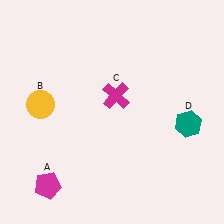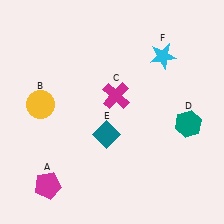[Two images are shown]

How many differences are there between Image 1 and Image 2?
There are 2 differences between the two images.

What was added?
A teal diamond (E), a cyan star (F) were added in Image 2.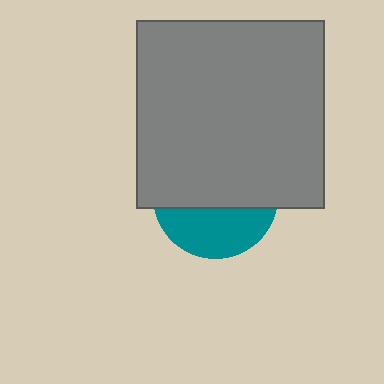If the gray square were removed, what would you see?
You would see the complete teal circle.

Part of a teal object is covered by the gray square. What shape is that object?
It is a circle.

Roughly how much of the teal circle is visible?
A small part of it is visible (roughly 37%).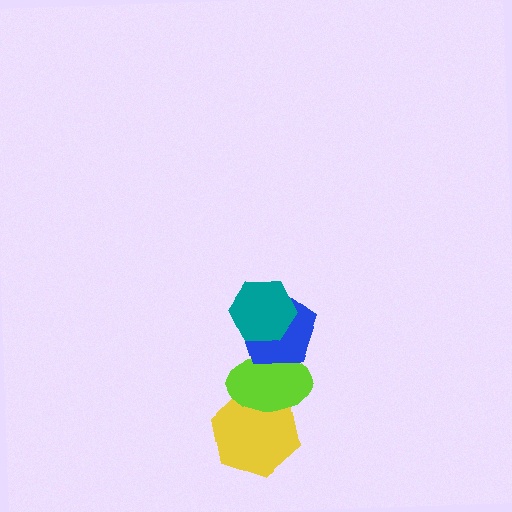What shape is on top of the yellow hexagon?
The lime ellipse is on top of the yellow hexagon.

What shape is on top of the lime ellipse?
The blue pentagon is on top of the lime ellipse.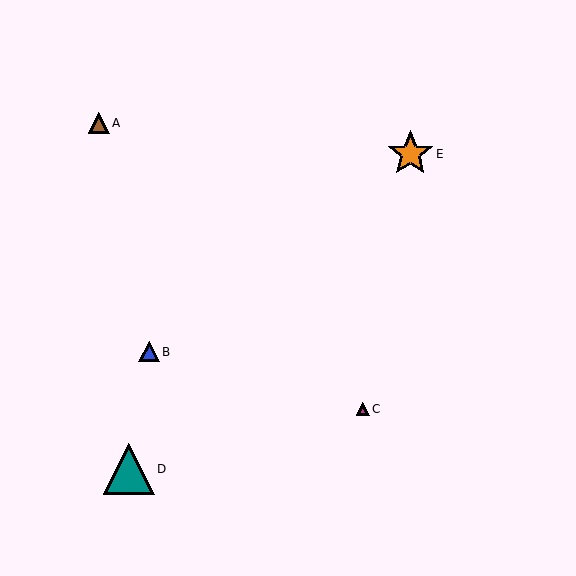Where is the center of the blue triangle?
The center of the blue triangle is at (149, 352).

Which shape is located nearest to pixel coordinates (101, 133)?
The brown triangle (labeled A) at (99, 123) is nearest to that location.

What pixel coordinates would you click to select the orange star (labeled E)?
Click at (410, 154) to select the orange star E.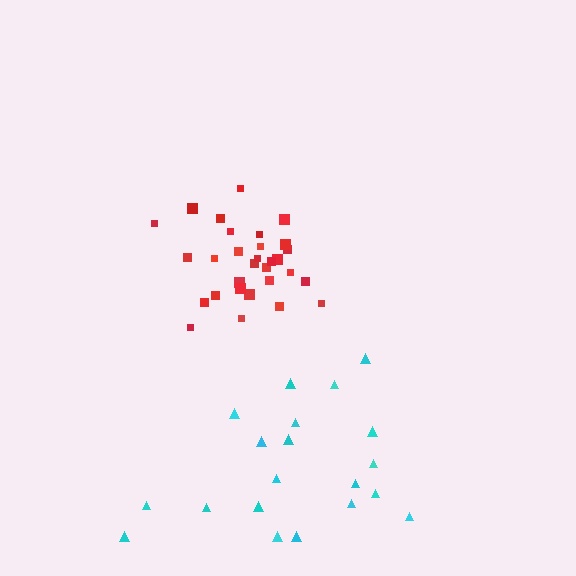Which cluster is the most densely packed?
Red.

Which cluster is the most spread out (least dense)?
Cyan.